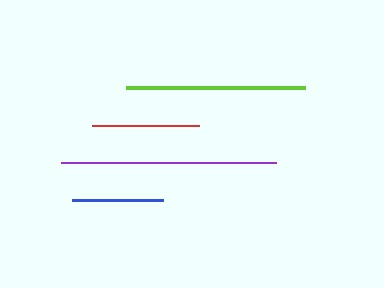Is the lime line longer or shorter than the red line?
The lime line is longer than the red line.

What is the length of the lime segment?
The lime segment is approximately 179 pixels long.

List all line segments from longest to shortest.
From longest to shortest: purple, lime, red, blue.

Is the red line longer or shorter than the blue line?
The red line is longer than the blue line.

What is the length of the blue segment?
The blue segment is approximately 91 pixels long.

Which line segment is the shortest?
The blue line is the shortest at approximately 91 pixels.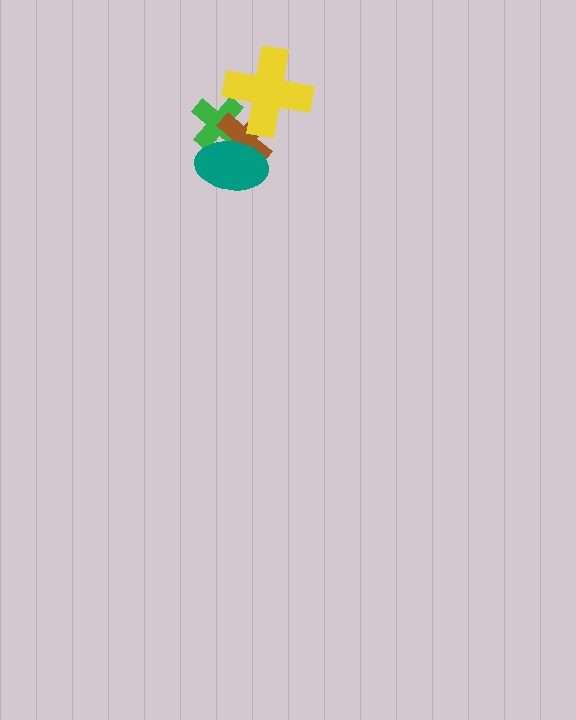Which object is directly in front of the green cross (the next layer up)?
The brown cross is directly in front of the green cross.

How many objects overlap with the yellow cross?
2 objects overlap with the yellow cross.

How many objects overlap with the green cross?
3 objects overlap with the green cross.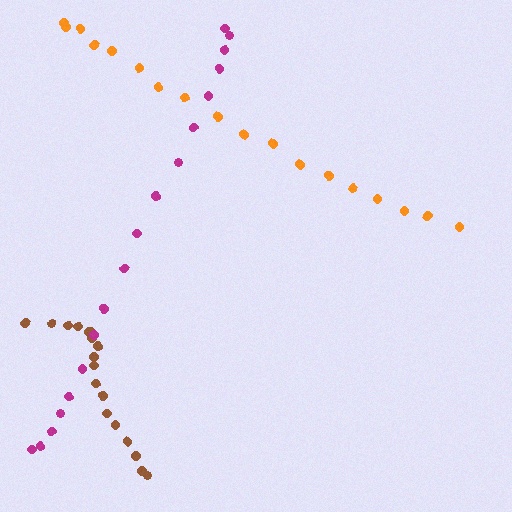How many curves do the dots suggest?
There are 3 distinct paths.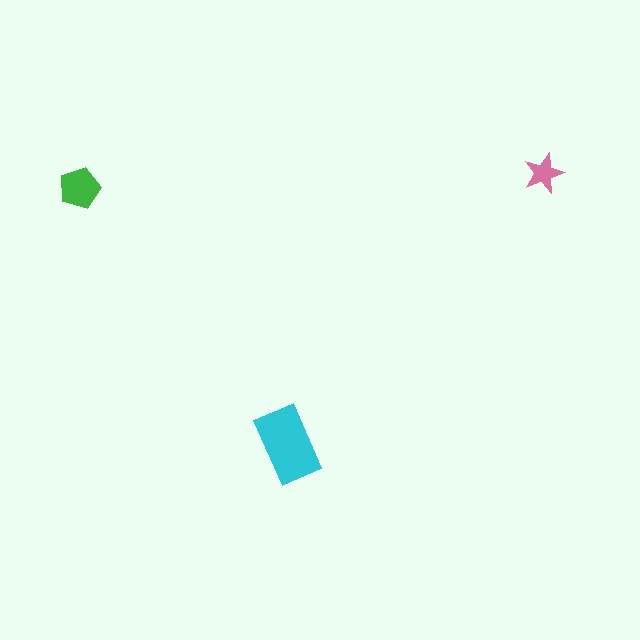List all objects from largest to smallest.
The cyan rectangle, the green pentagon, the pink star.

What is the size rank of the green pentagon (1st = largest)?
2nd.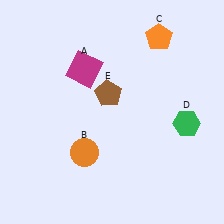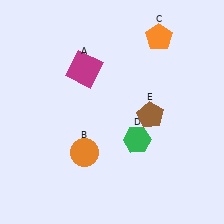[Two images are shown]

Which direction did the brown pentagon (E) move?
The brown pentagon (E) moved right.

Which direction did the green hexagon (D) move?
The green hexagon (D) moved left.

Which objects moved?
The objects that moved are: the green hexagon (D), the brown pentagon (E).